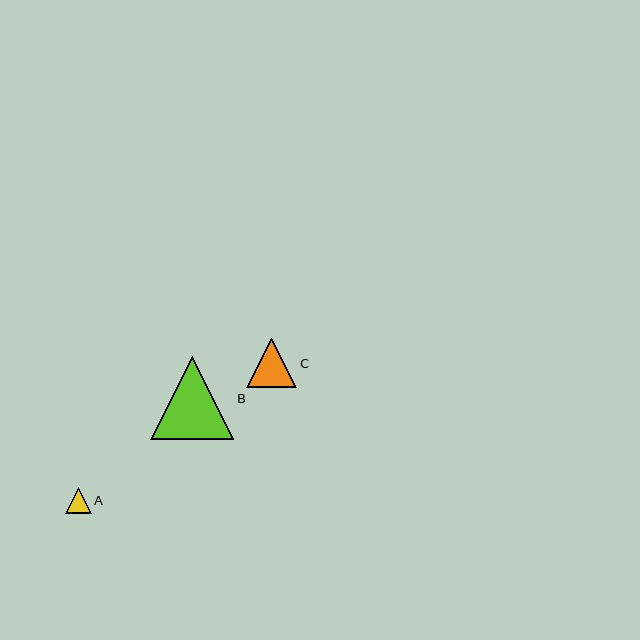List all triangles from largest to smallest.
From largest to smallest: B, C, A.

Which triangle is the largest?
Triangle B is the largest with a size of approximately 83 pixels.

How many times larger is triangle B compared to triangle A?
Triangle B is approximately 3.2 times the size of triangle A.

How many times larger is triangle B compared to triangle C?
Triangle B is approximately 1.7 times the size of triangle C.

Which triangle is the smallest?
Triangle A is the smallest with a size of approximately 26 pixels.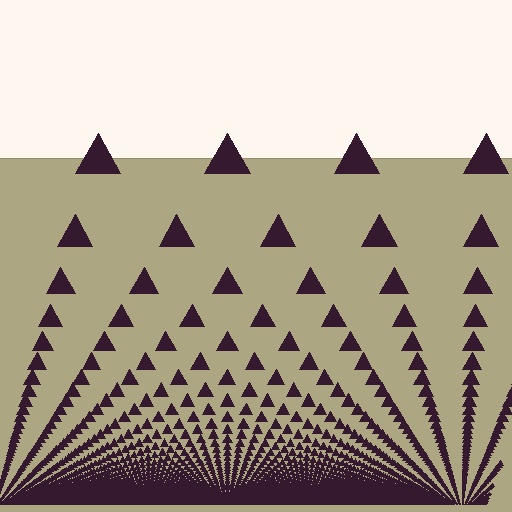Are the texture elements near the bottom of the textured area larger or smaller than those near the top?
Smaller. The gradient is inverted — elements near the bottom are smaller and denser.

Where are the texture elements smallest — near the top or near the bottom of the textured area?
Near the bottom.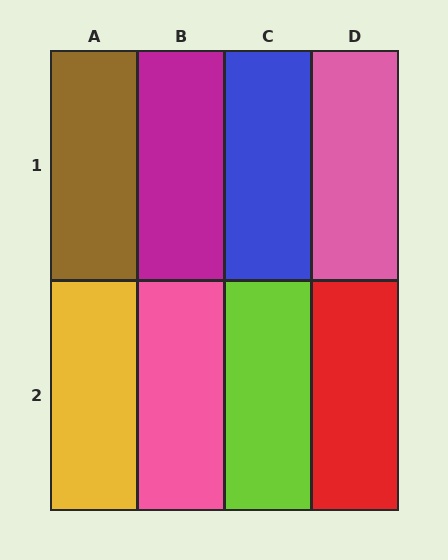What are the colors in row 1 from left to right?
Brown, magenta, blue, pink.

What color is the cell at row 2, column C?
Lime.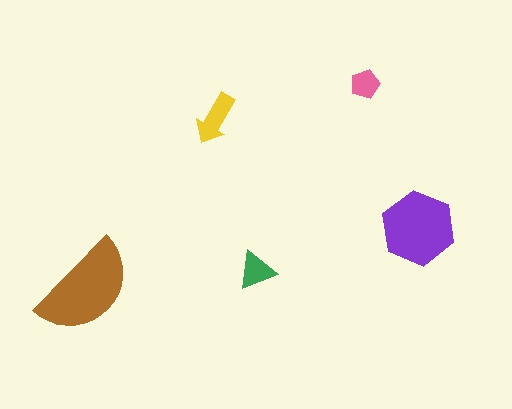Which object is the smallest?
The pink pentagon.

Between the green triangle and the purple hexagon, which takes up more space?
The purple hexagon.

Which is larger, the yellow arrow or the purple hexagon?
The purple hexagon.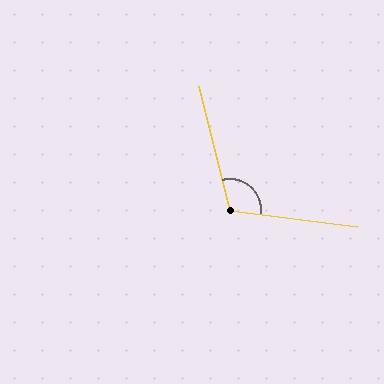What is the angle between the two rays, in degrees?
Approximately 111 degrees.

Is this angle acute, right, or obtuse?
It is obtuse.